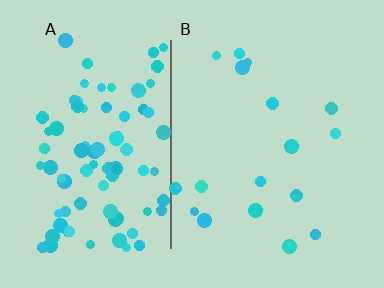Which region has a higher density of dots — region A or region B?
A (the left).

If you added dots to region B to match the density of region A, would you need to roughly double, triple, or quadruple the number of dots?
Approximately quadruple.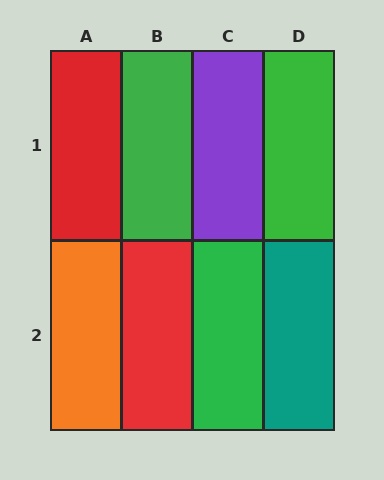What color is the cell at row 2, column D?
Teal.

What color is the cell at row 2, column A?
Orange.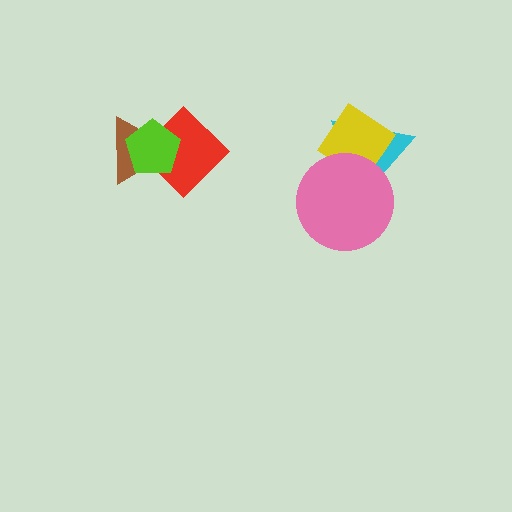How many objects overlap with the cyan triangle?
2 objects overlap with the cyan triangle.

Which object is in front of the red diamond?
The lime pentagon is in front of the red diamond.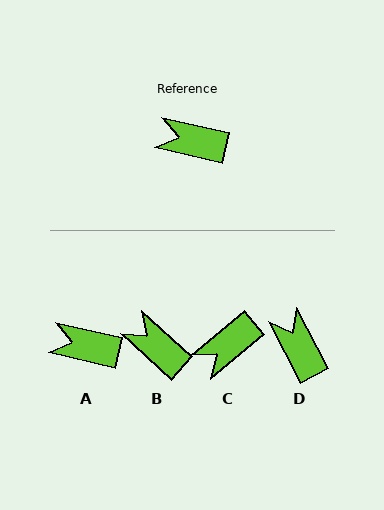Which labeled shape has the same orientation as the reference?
A.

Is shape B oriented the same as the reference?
No, it is off by about 29 degrees.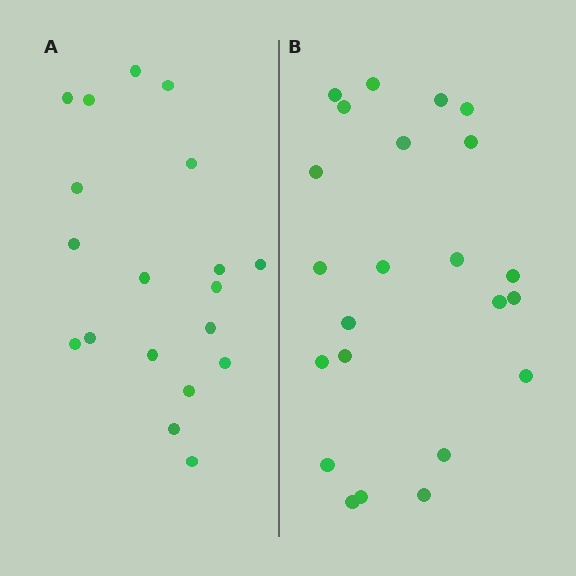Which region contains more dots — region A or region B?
Region B (the right region) has more dots.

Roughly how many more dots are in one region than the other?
Region B has about 4 more dots than region A.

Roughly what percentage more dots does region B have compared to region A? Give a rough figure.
About 20% more.